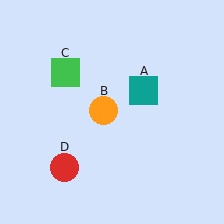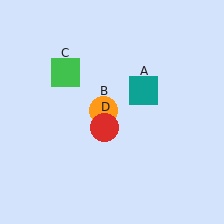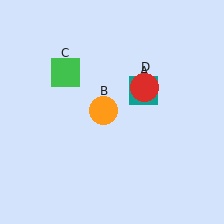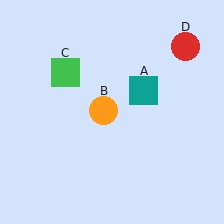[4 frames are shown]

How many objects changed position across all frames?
1 object changed position: red circle (object D).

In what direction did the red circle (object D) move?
The red circle (object D) moved up and to the right.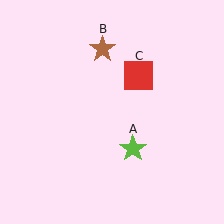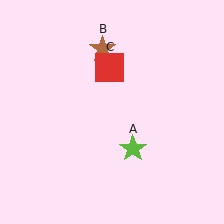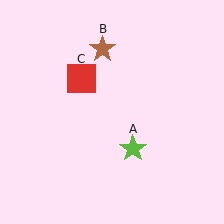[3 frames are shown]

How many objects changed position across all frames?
1 object changed position: red square (object C).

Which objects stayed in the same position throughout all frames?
Lime star (object A) and brown star (object B) remained stationary.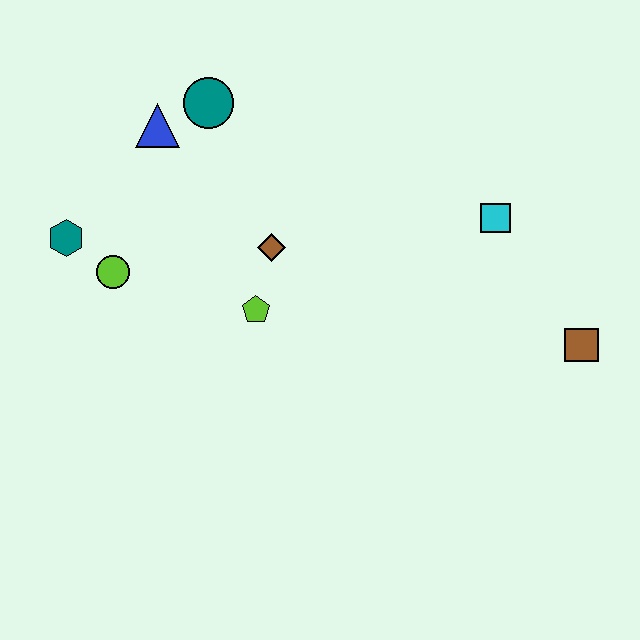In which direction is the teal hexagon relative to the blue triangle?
The teal hexagon is below the blue triangle.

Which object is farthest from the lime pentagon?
The brown square is farthest from the lime pentagon.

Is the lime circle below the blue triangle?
Yes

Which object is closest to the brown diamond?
The lime pentagon is closest to the brown diamond.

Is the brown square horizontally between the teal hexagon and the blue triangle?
No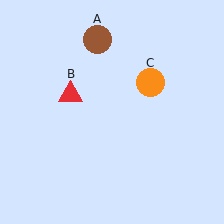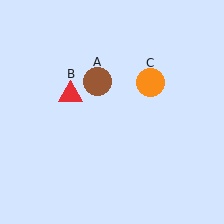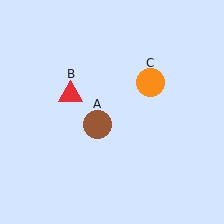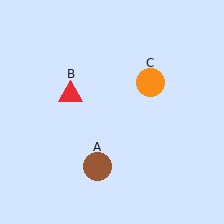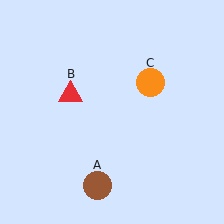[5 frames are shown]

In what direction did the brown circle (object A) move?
The brown circle (object A) moved down.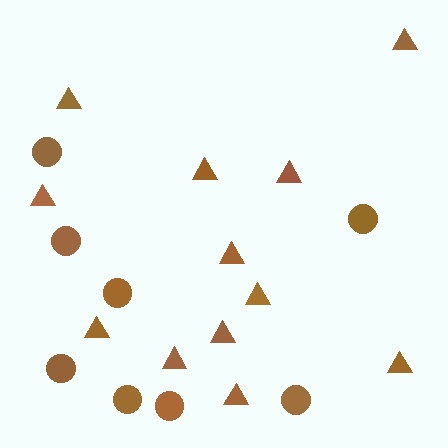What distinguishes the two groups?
There are 2 groups: one group of circles (8) and one group of triangles (12).